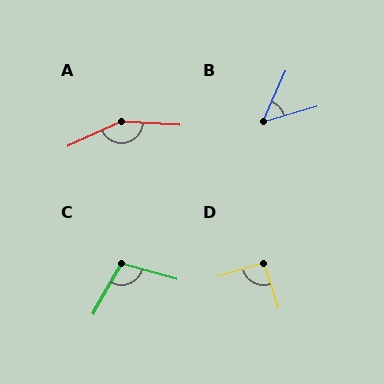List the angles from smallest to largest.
B (50°), D (91°), C (104°), A (153°).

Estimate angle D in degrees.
Approximately 91 degrees.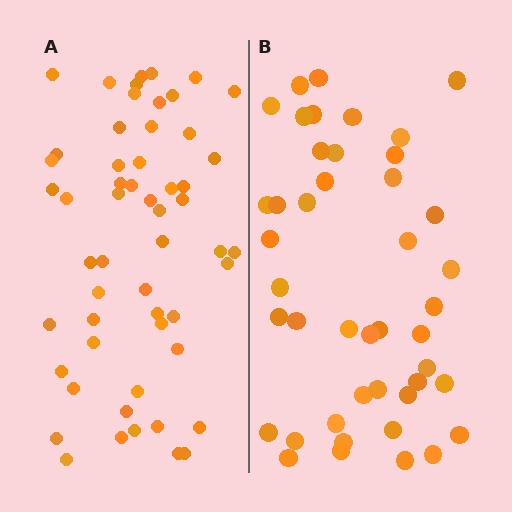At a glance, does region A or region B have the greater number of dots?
Region A (the left region) has more dots.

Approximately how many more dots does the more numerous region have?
Region A has roughly 12 or so more dots than region B.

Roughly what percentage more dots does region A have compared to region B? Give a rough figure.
About 25% more.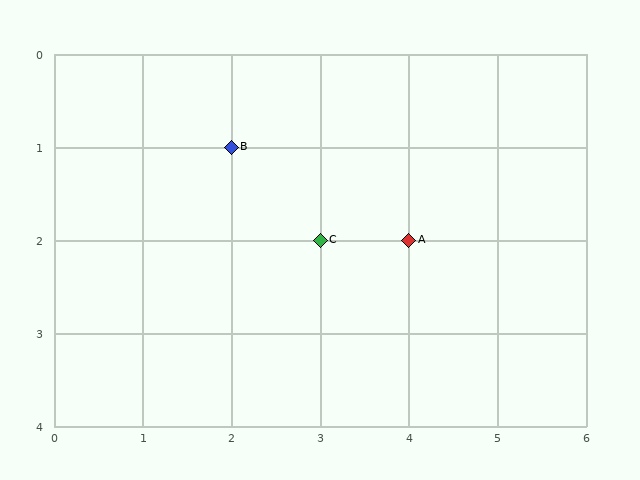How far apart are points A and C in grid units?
Points A and C are 1 column apart.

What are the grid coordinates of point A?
Point A is at grid coordinates (4, 2).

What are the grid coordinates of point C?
Point C is at grid coordinates (3, 2).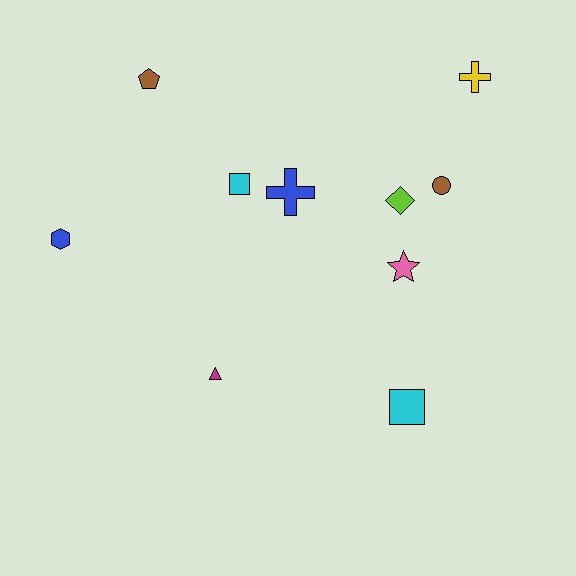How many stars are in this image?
There is 1 star.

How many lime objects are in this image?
There is 1 lime object.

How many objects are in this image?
There are 10 objects.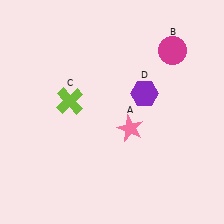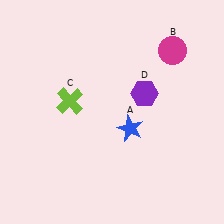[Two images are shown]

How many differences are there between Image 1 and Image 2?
There is 1 difference between the two images.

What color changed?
The star (A) changed from pink in Image 1 to blue in Image 2.